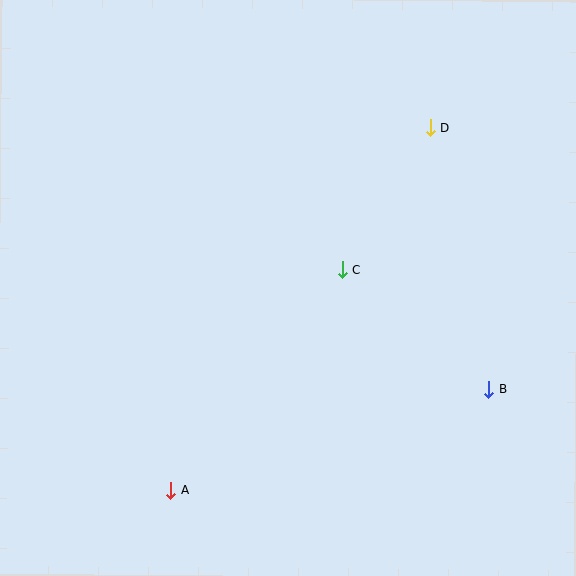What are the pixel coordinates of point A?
Point A is at (171, 491).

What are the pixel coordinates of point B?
Point B is at (489, 389).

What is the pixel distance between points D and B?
The distance between D and B is 267 pixels.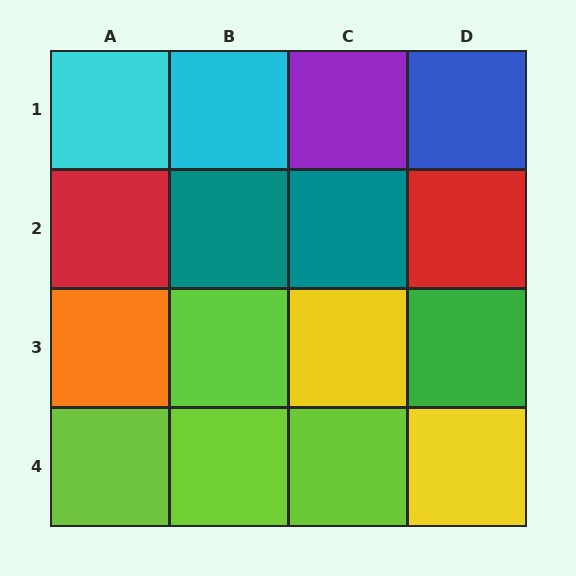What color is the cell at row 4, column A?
Lime.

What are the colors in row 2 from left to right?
Red, teal, teal, red.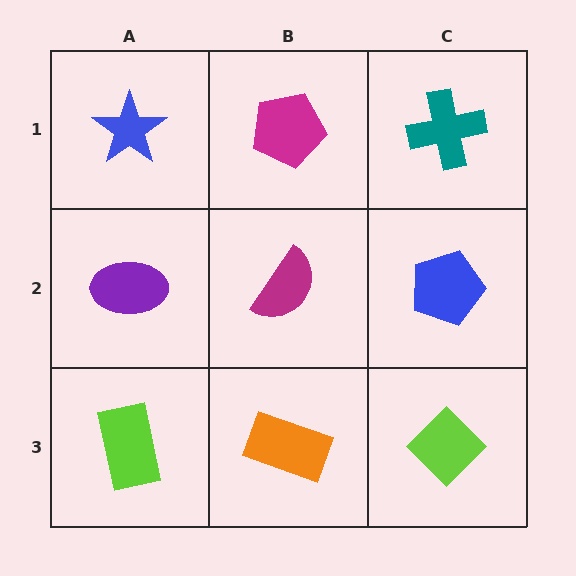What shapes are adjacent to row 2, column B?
A magenta pentagon (row 1, column B), an orange rectangle (row 3, column B), a purple ellipse (row 2, column A), a blue pentagon (row 2, column C).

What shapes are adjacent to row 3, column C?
A blue pentagon (row 2, column C), an orange rectangle (row 3, column B).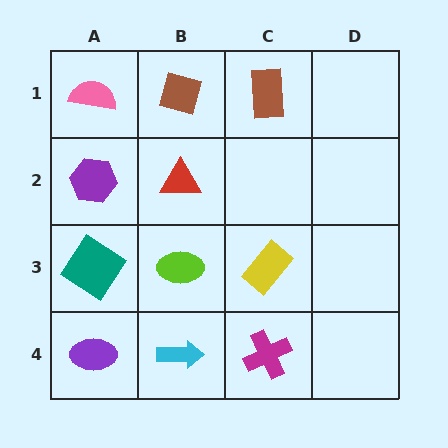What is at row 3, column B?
A lime ellipse.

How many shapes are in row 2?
2 shapes.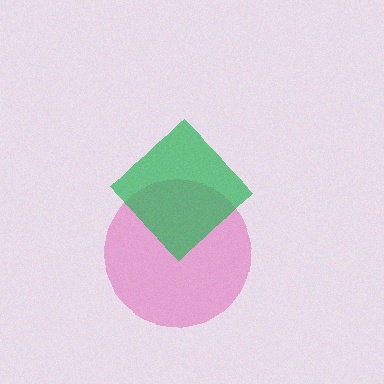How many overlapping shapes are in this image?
There are 2 overlapping shapes in the image.